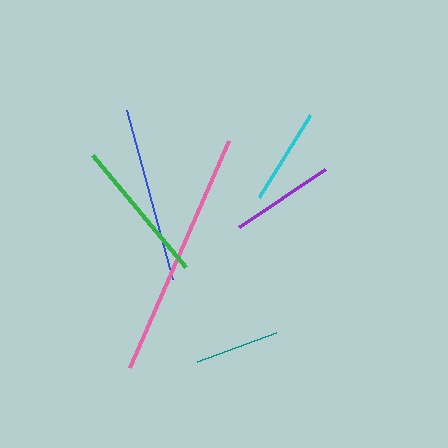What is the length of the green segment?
The green segment is approximately 146 pixels long.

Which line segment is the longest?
The pink line is the longest at approximately 248 pixels.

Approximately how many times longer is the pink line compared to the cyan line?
The pink line is approximately 2.6 times the length of the cyan line.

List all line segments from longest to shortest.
From longest to shortest: pink, blue, green, purple, cyan, teal.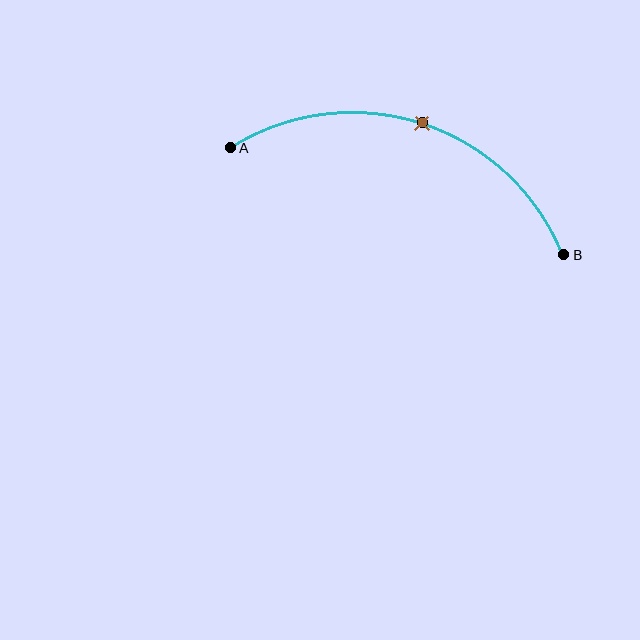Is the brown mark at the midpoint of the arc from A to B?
Yes. The brown mark lies on the arc at equal arc-length from both A and B — it is the arc midpoint.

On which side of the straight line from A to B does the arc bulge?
The arc bulges above the straight line connecting A and B.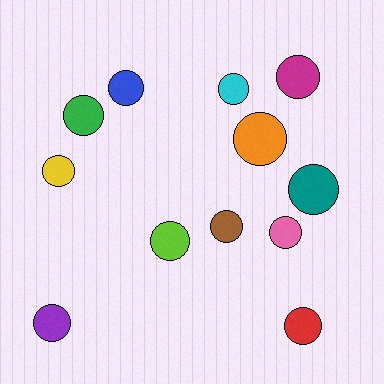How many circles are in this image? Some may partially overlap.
There are 12 circles.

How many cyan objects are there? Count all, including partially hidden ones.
There is 1 cyan object.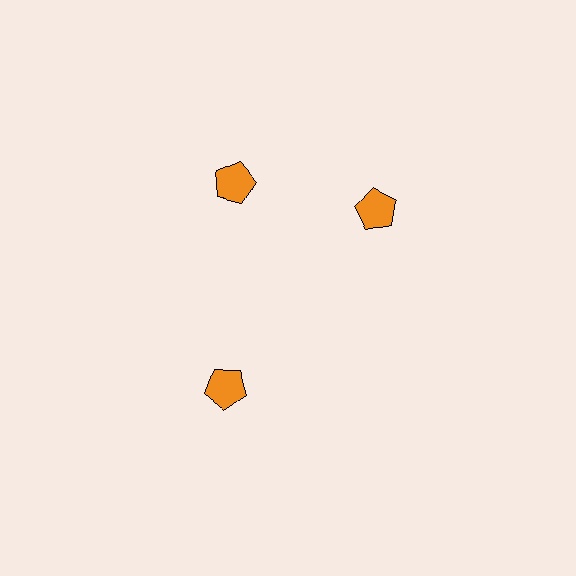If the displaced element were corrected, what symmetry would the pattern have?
It would have 3-fold rotational symmetry — the pattern would map onto itself every 120 degrees.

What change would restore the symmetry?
The symmetry would be restored by rotating it back into even spacing with its neighbors so that all 3 pentagons sit at equal angles and equal distance from the center.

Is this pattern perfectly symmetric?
No. The 3 orange pentagons are arranged in a ring, but one element near the 3 o'clock position is rotated out of alignment along the ring, breaking the 3-fold rotational symmetry.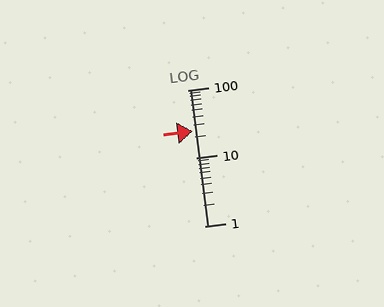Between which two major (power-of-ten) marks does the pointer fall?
The pointer is between 10 and 100.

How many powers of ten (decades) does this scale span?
The scale spans 2 decades, from 1 to 100.